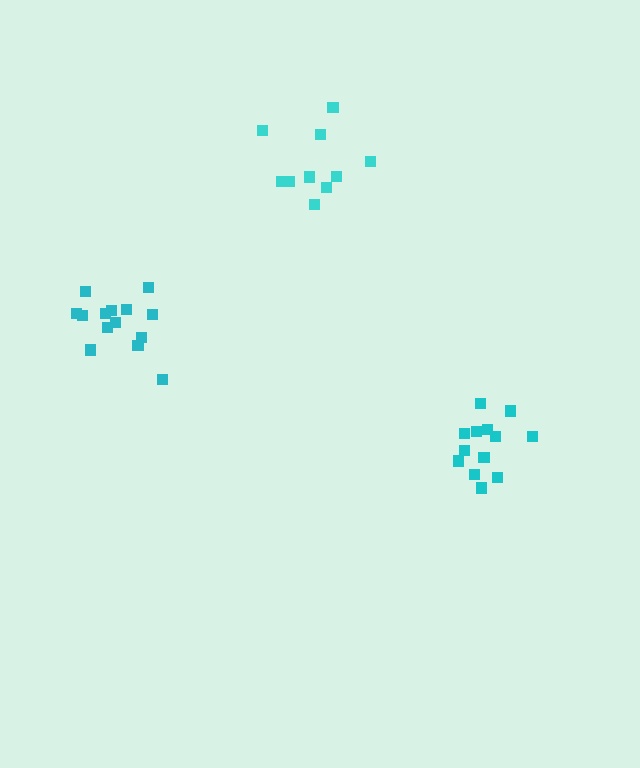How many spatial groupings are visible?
There are 3 spatial groupings.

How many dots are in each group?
Group 1: 14 dots, Group 2: 13 dots, Group 3: 10 dots (37 total).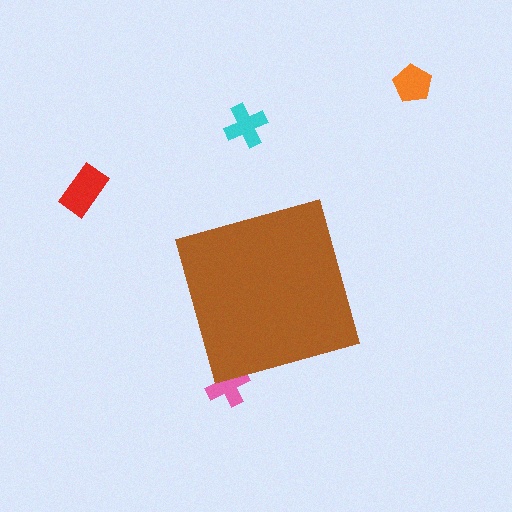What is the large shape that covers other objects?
A brown diamond.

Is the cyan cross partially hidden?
No, the cyan cross is fully visible.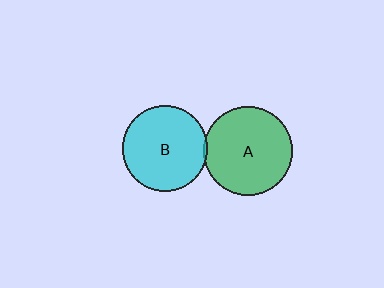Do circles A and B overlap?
Yes.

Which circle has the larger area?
Circle A (green).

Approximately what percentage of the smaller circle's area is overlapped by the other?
Approximately 5%.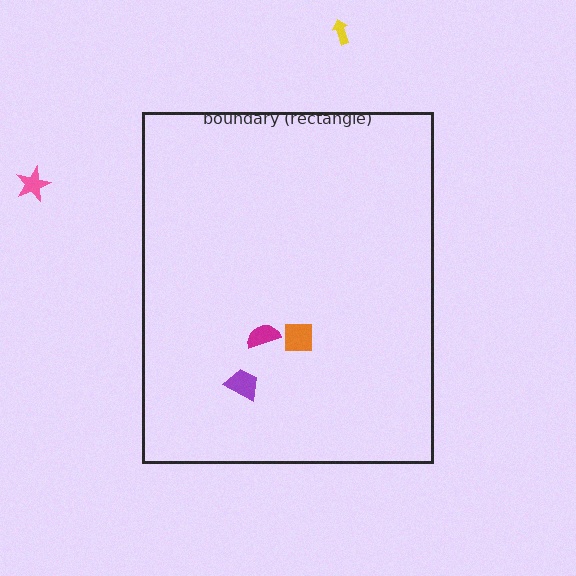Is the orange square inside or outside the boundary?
Inside.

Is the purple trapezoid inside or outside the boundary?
Inside.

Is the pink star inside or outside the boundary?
Outside.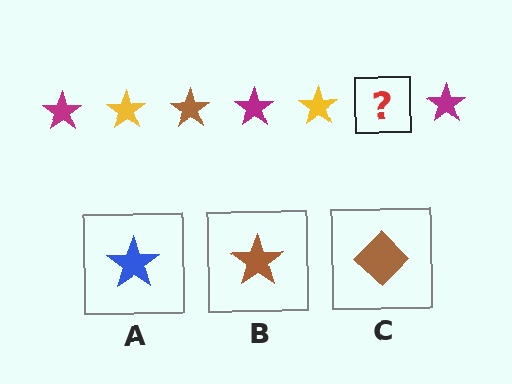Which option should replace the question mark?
Option B.